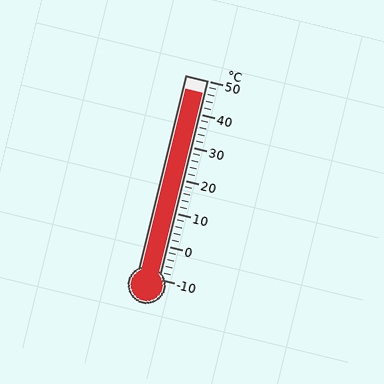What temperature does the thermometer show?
The thermometer shows approximately 46°C.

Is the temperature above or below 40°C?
The temperature is above 40°C.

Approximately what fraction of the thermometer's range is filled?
The thermometer is filled to approximately 95% of its range.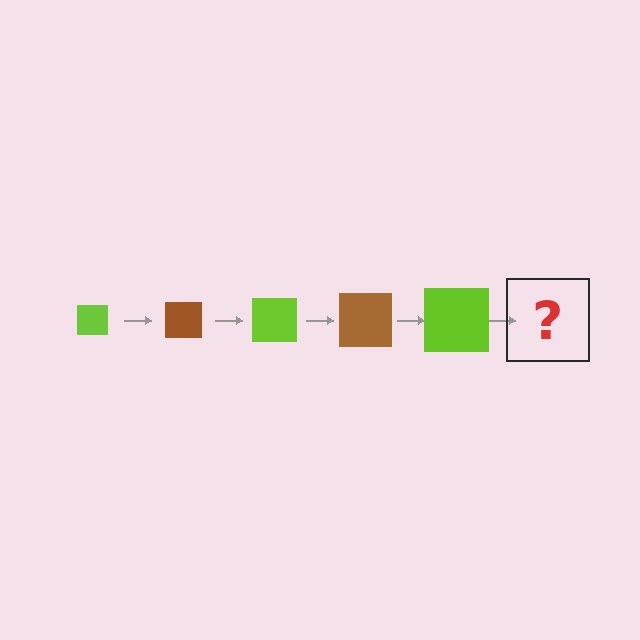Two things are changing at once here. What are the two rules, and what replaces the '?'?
The two rules are that the square grows larger each step and the color cycles through lime and brown. The '?' should be a brown square, larger than the previous one.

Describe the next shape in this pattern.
It should be a brown square, larger than the previous one.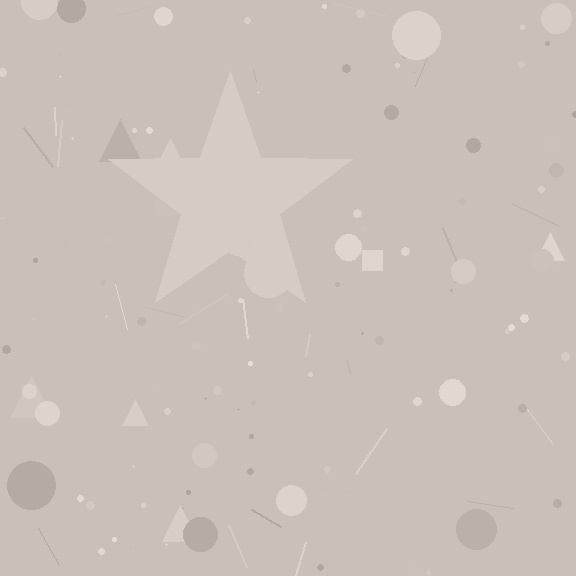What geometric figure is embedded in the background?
A star is embedded in the background.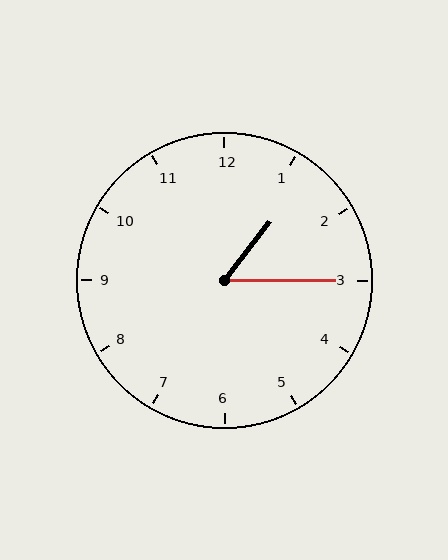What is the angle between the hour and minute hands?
Approximately 52 degrees.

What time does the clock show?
1:15.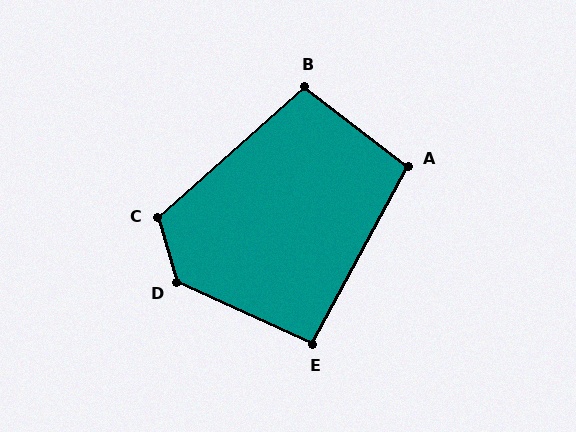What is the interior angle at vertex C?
Approximately 116 degrees (obtuse).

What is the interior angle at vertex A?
Approximately 99 degrees (obtuse).